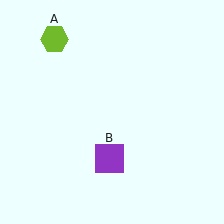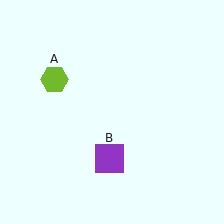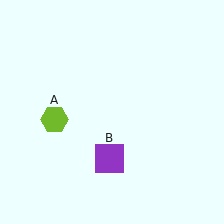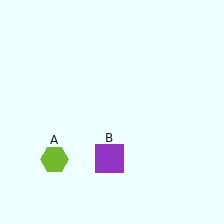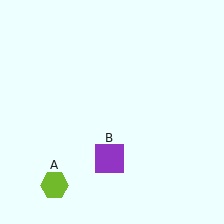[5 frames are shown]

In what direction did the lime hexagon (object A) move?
The lime hexagon (object A) moved down.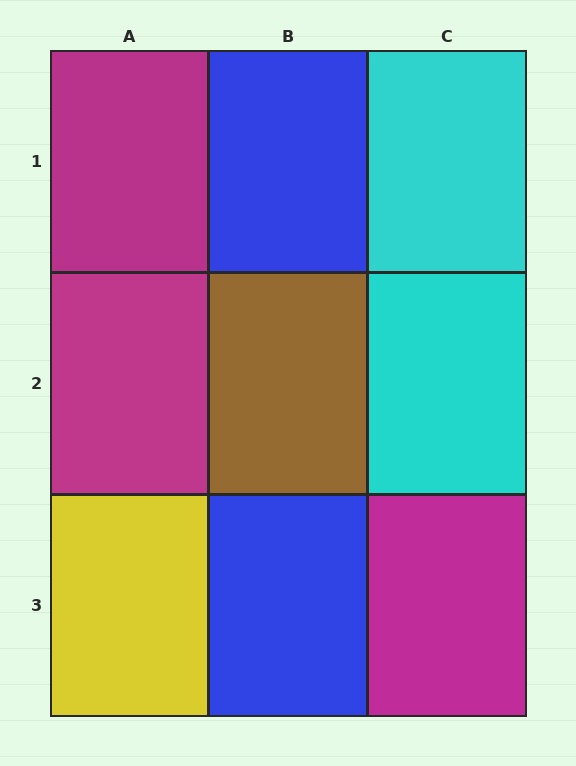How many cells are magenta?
3 cells are magenta.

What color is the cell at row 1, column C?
Cyan.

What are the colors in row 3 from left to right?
Yellow, blue, magenta.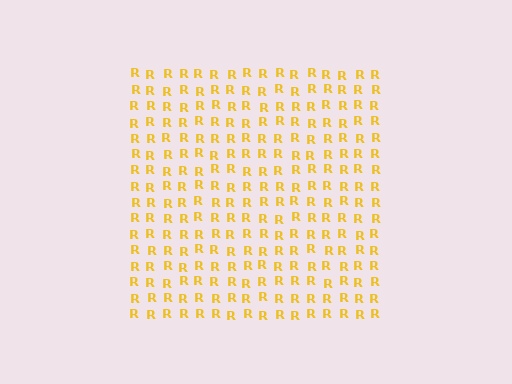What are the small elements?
The small elements are letter R's.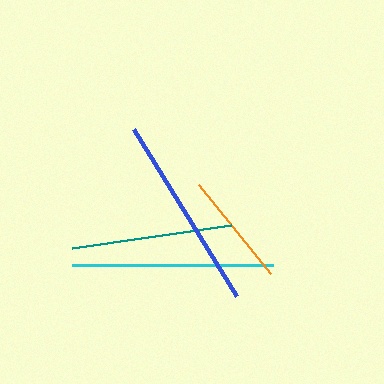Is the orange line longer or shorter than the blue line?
The blue line is longer than the orange line.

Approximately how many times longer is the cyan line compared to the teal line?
The cyan line is approximately 1.2 times the length of the teal line.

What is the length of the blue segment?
The blue segment is approximately 196 pixels long.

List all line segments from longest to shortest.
From longest to shortest: cyan, blue, teal, orange.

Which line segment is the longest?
The cyan line is the longest at approximately 200 pixels.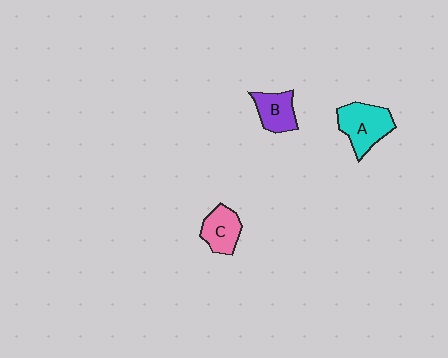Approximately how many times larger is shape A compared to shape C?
Approximately 1.4 times.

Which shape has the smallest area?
Shape B (purple).